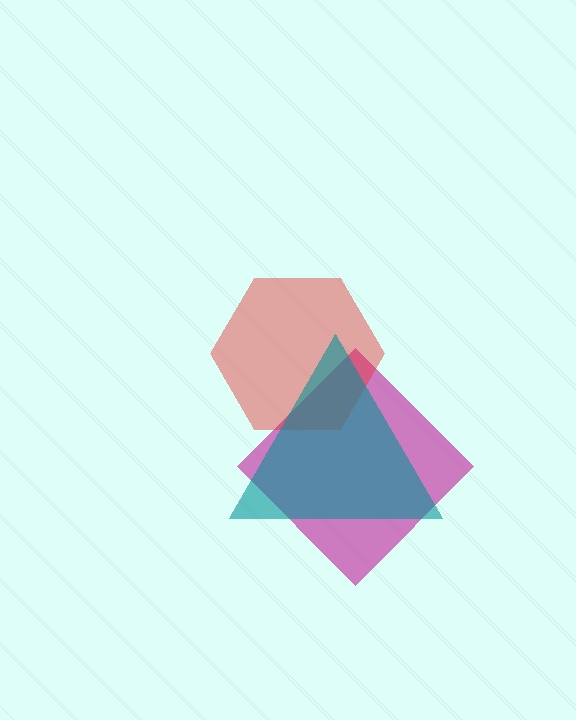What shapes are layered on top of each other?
The layered shapes are: a magenta diamond, a red hexagon, a teal triangle.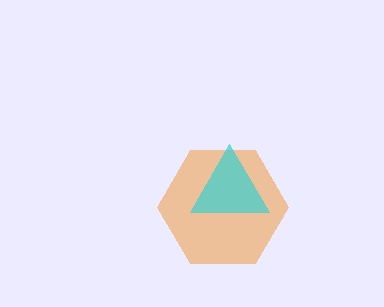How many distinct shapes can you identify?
There are 2 distinct shapes: an orange hexagon, a cyan triangle.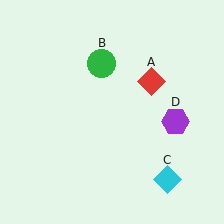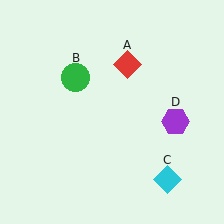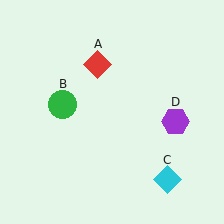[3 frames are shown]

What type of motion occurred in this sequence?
The red diamond (object A), green circle (object B) rotated counterclockwise around the center of the scene.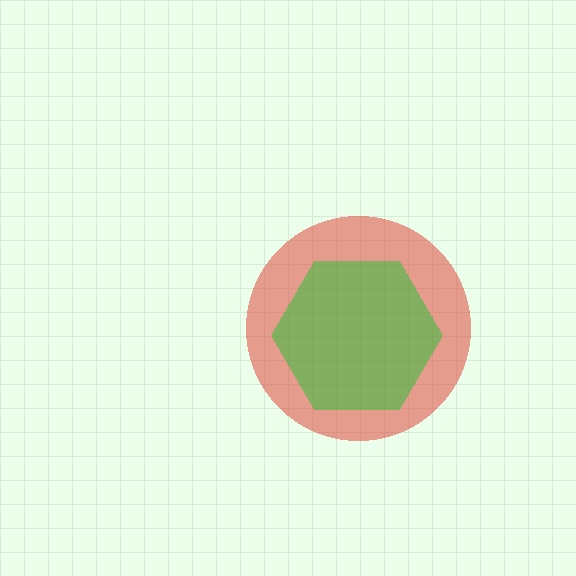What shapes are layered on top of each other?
The layered shapes are: a red circle, a green hexagon.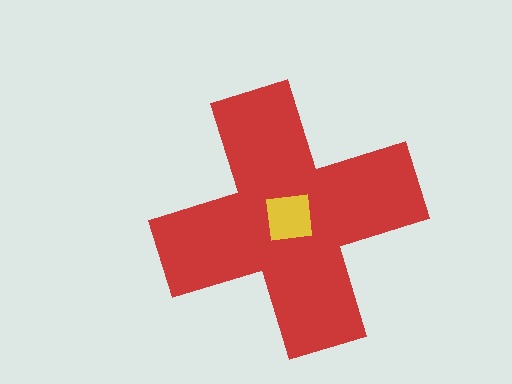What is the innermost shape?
The yellow square.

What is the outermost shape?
The red cross.